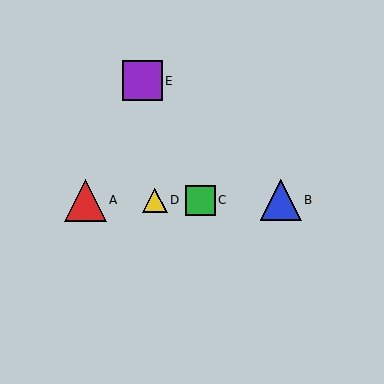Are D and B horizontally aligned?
Yes, both are at y≈200.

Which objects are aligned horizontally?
Objects A, B, C, D are aligned horizontally.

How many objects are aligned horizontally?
4 objects (A, B, C, D) are aligned horizontally.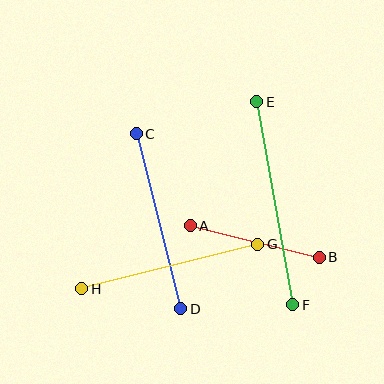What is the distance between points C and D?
The distance is approximately 181 pixels.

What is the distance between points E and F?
The distance is approximately 206 pixels.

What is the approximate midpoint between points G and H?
The midpoint is at approximately (170, 267) pixels.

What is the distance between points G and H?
The distance is approximately 181 pixels.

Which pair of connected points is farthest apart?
Points E and F are farthest apart.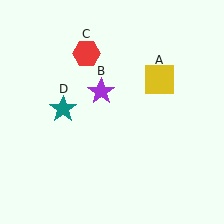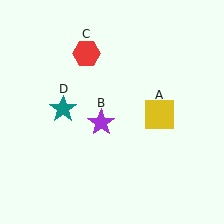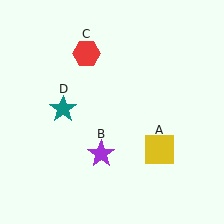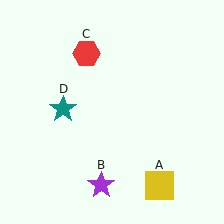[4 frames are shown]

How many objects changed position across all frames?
2 objects changed position: yellow square (object A), purple star (object B).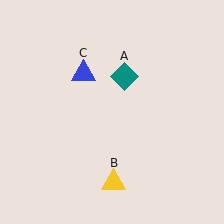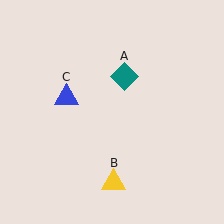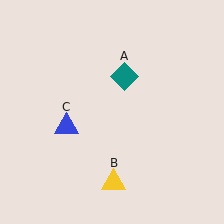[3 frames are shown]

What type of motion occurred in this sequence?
The blue triangle (object C) rotated counterclockwise around the center of the scene.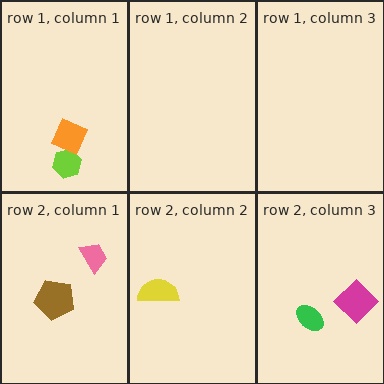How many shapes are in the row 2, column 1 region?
2.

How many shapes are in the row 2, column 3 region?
2.